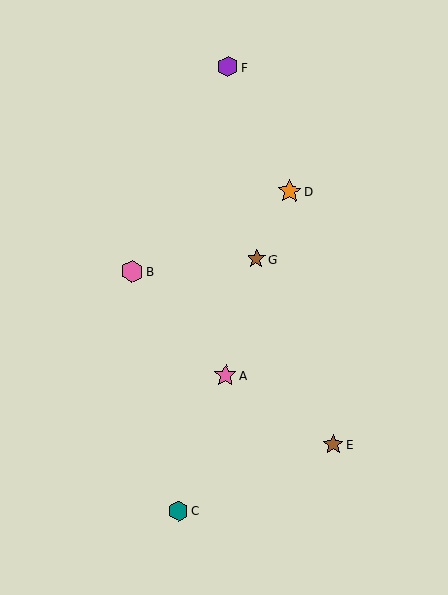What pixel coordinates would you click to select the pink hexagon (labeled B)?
Click at (132, 271) to select the pink hexagon B.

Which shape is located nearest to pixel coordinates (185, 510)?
The teal hexagon (labeled C) at (178, 511) is nearest to that location.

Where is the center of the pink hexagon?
The center of the pink hexagon is at (132, 271).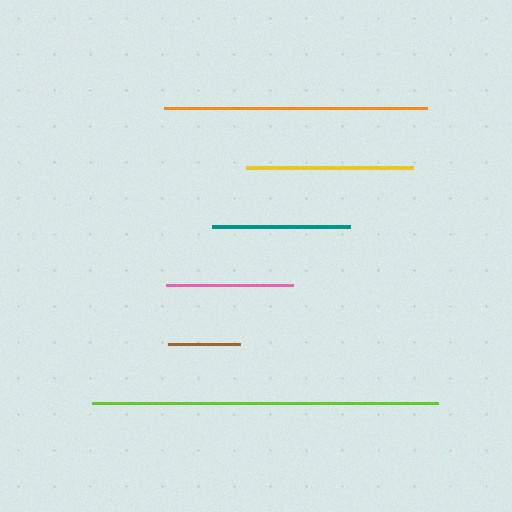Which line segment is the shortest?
The brown line is the shortest at approximately 72 pixels.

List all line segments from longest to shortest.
From longest to shortest: lime, orange, yellow, teal, pink, brown.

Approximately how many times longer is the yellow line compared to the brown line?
The yellow line is approximately 2.3 times the length of the brown line.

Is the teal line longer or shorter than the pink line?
The teal line is longer than the pink line.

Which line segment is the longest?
The lime line is the longest at approximately 347 pixels.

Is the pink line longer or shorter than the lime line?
The lime line is longer than the pink line.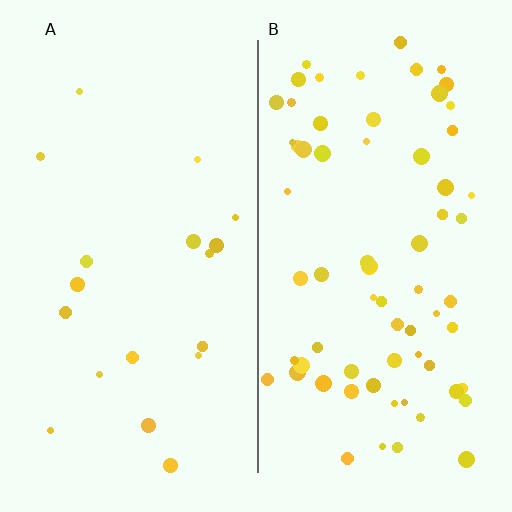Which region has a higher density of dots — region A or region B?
B (the right).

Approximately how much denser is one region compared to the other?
Approximately 3.7× — region B over region A.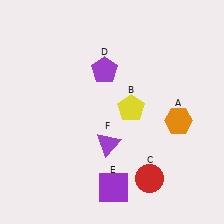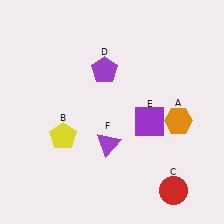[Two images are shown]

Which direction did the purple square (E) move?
The purple square (E) moved up.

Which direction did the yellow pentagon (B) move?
The yellow pentagon (B) moved left.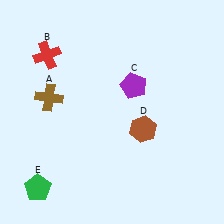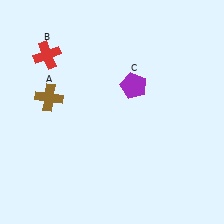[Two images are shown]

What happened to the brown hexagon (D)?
The brown hexagon (D) was removed in Image 2. It was in the bottom-right area of Image 1.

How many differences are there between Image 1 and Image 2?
There are 2 differences between the two images.